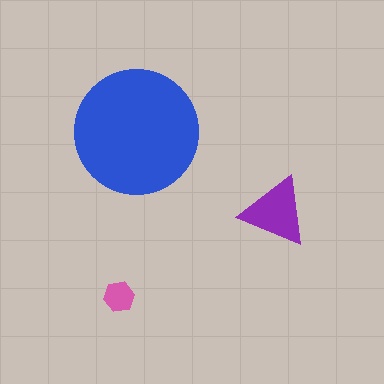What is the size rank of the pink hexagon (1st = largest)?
3rd.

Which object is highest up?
The blue circle is topmost.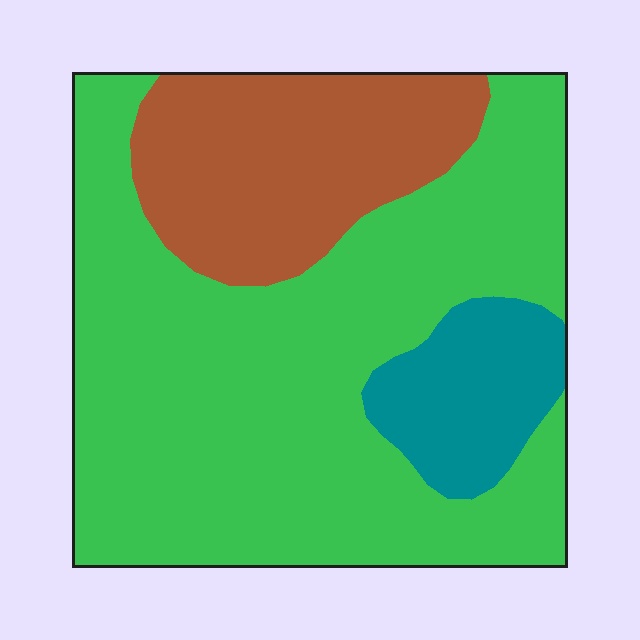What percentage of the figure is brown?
Brown takes up about one quarter (1/4) of the figure.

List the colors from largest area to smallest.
From largest to smallest: green, brown, teal.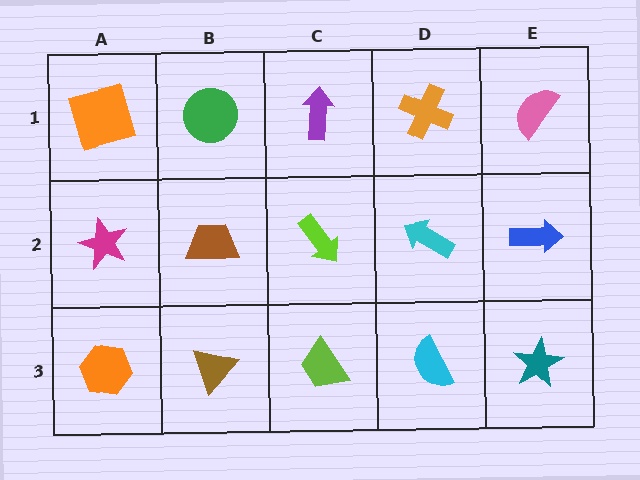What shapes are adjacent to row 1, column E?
A blue arrow (row 2, column E), an orange cross (row 1, column D).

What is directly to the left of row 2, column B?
A magenta star.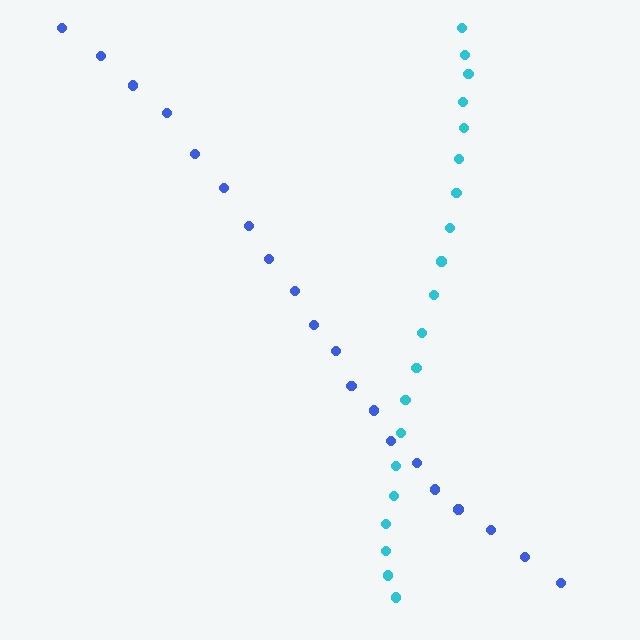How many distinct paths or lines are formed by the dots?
There are 2 distinct paths.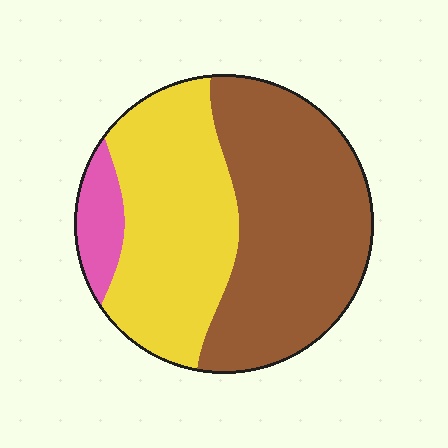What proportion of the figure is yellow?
Yellow takes up about two fifths (2/5) of the figure.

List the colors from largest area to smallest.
From largest to smallest: brown, yellow, pink.